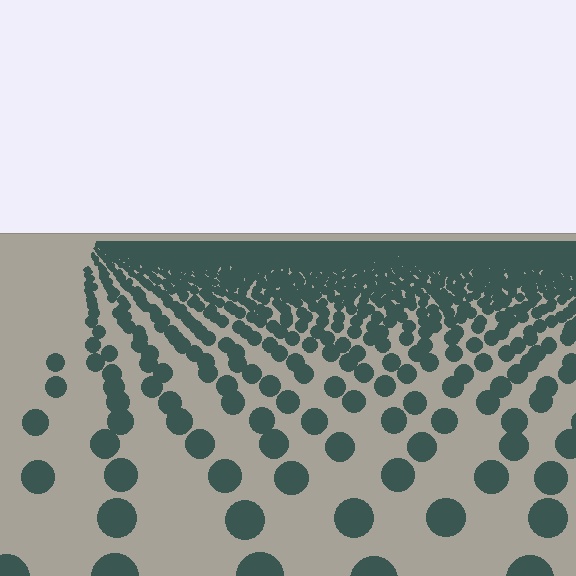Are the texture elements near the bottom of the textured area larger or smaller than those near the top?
Larger. Near the bottom, elements are closer to the viewer and appear at a bigger on-screen size.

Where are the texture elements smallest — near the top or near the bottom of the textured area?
Near the top.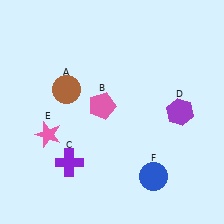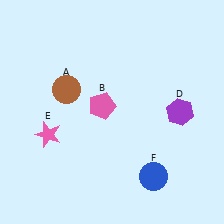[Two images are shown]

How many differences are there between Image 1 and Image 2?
There is 1 difference between the two images.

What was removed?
The purple cross (C) was removed in Image 2.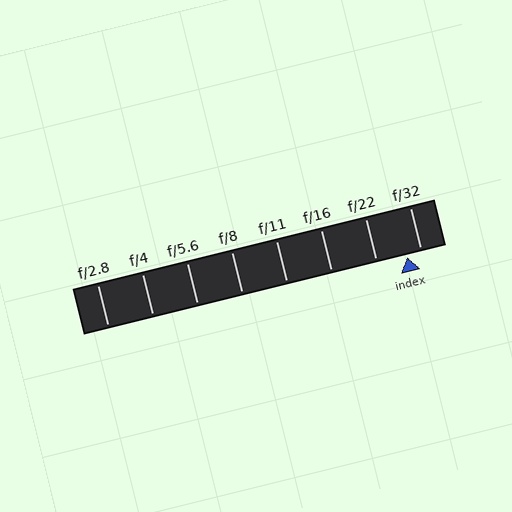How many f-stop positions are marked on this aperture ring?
There are 8 f-stop positions marked.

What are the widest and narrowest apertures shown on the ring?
The widest aperture shown is f/2.8 and the narrowest is f/32.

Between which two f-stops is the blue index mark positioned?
The index mark is between f/22 and f/32.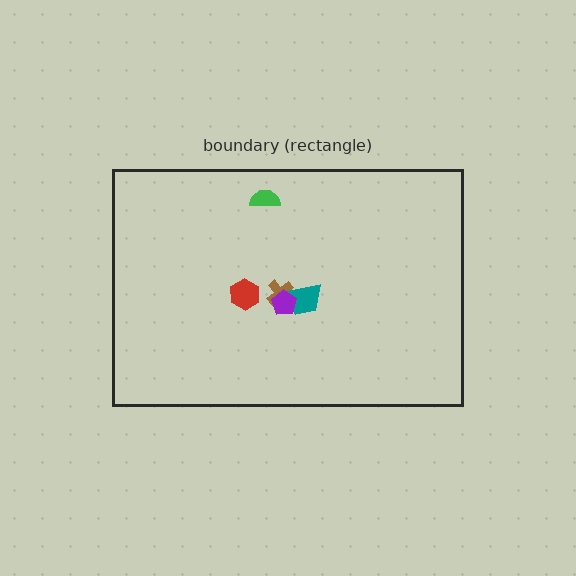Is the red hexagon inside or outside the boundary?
Inside.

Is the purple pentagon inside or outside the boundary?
Inside.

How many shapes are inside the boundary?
5 inside, 0 outside.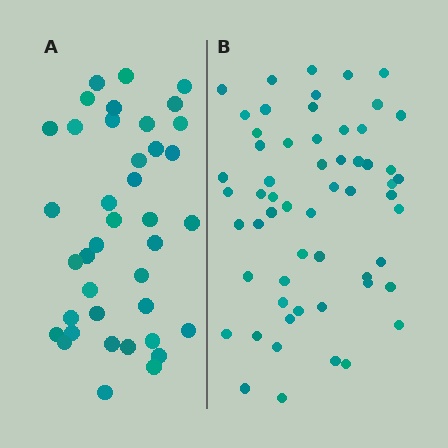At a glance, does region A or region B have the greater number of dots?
Region B (the right region) has more dots.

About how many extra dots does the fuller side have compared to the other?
Region B has approximately 20 more dots than region A.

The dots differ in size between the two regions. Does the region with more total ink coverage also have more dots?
No. Region A has more total ink coverage because its dots are larger, but region B actually contains more individual dots. Total area can be misleading — the number of items is what matters here.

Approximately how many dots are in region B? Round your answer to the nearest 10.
About 60 dots. (The exact count is 58, which rounds to 60.)